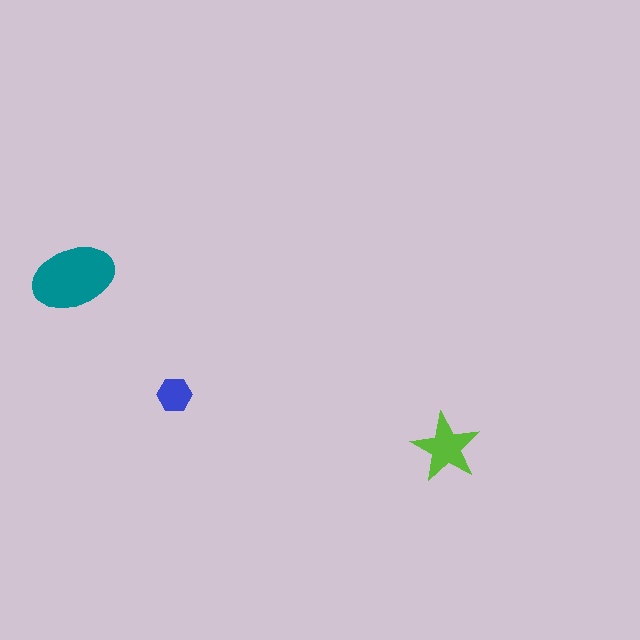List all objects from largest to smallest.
The teal ellipse, the lime star, the blue hexagon.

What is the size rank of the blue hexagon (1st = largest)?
3rd.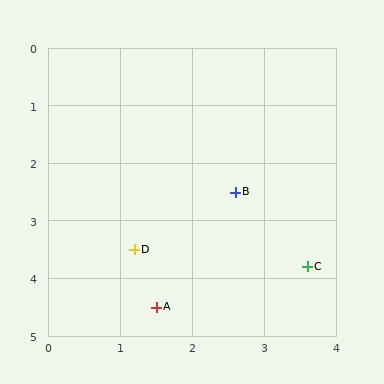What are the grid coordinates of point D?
Point D is at approximately (1.2, 3.5).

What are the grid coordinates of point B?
Point B is at approximately (2.6, 2.5).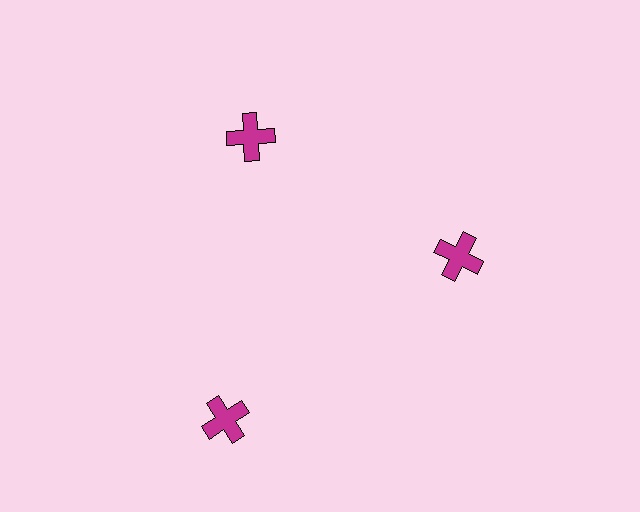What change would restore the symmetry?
The symmetry would be restored by moving it inward, back onto the ring so that all 3 crosses sit at equal angles and equal distance from the center.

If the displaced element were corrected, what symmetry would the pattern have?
It would have 3-fold rotational symmetry — the pattern would map onto itself every 120 degrees.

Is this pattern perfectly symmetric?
No. The 3 magenta crosses are arranged in a ring, but one element near the 7 o'clock position is pushed outward from the center, breaking the 3-fold rotational symmetry.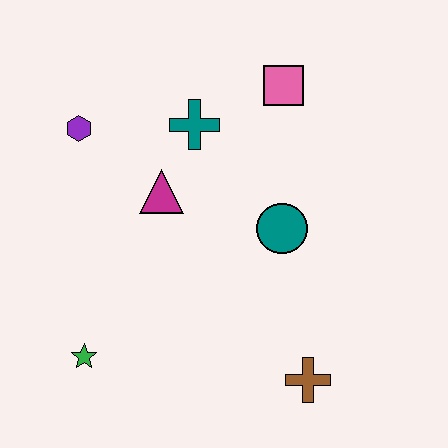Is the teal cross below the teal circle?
No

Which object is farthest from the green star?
The pink square is farthest from the green star.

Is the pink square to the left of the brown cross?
Yes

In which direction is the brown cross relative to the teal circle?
The brown cross is below the teal circle.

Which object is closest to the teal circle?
The magenta triangle is closest to the teal circle.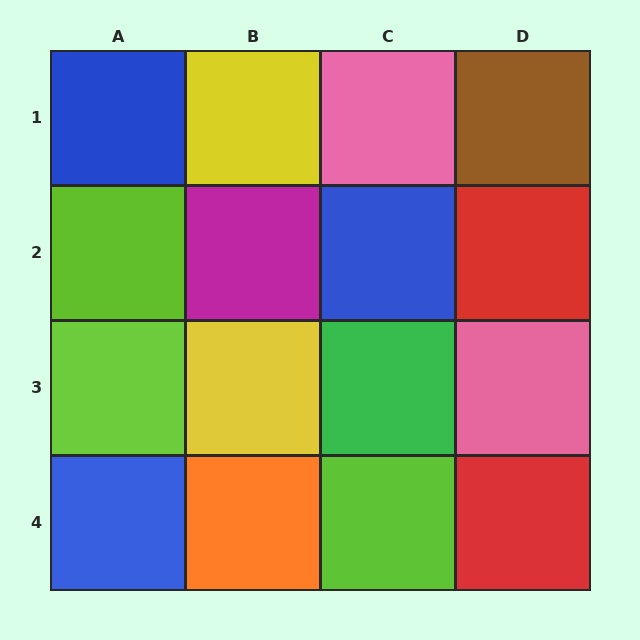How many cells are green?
1 cell is green.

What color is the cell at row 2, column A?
Lime.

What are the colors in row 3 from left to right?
Lime, yellow, green, pink.